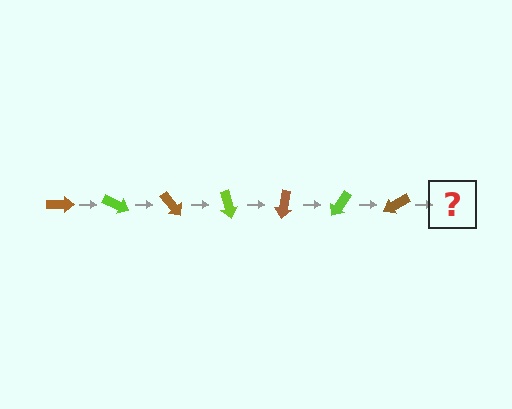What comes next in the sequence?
The next element should be a lime arrow, rotated 175 degrees from the start.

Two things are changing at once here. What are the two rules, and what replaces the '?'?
The two rules are that it rotates 25 degrees each step and the color cycles through brown and lime. The '?' should be a lime arrow, rotated 175 degrees from the start.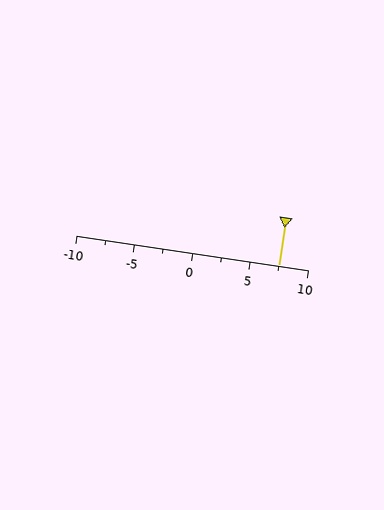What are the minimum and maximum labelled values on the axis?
The axis runs from -10 to 10.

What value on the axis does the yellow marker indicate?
The marker indicates approximately 7.5.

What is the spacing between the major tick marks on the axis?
The major ticks are spaced 5 apart.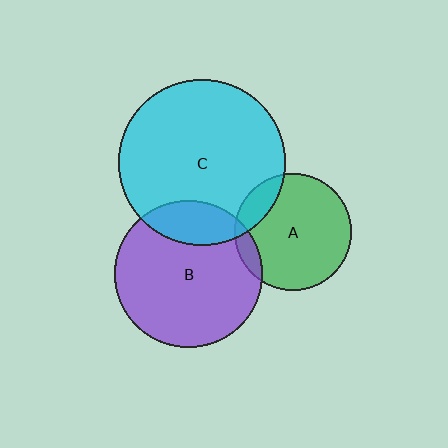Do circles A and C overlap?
Yes.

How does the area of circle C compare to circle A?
Approximately 2.0 times.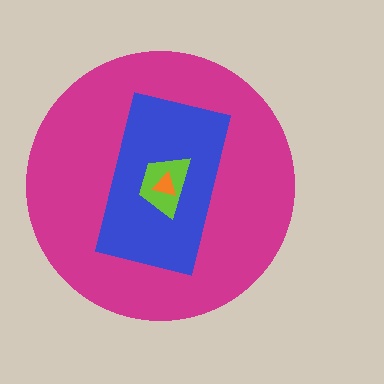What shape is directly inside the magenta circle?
The blue rectangle.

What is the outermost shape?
The magenta circle.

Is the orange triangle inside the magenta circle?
Yes.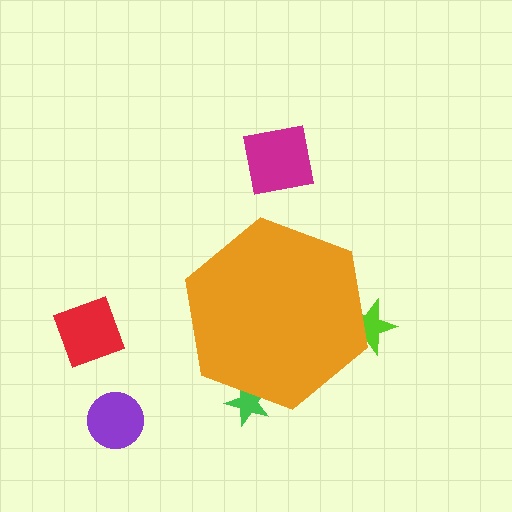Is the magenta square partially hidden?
No, the magenta square is fully visible.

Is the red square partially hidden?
No, the red square is fully visible.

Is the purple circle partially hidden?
No, the purple circle is fully visible.